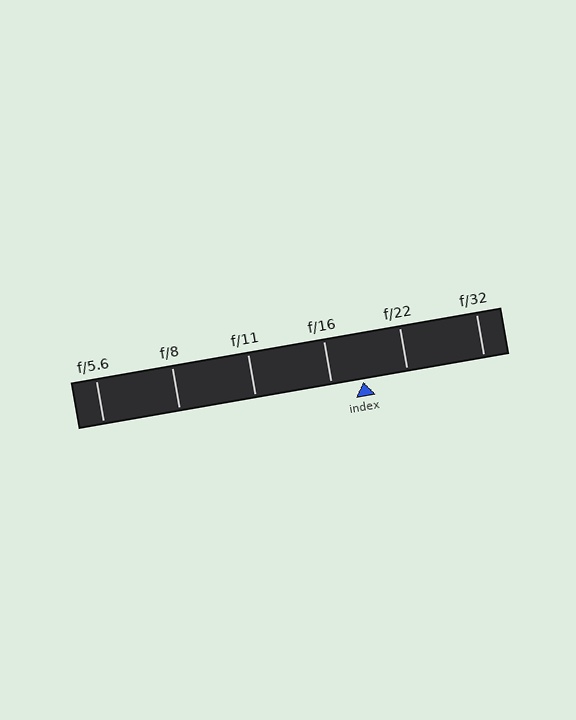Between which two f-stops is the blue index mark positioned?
The index mark is between f/16 and f/22.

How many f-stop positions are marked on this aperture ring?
There are 6 f-stop positions marked.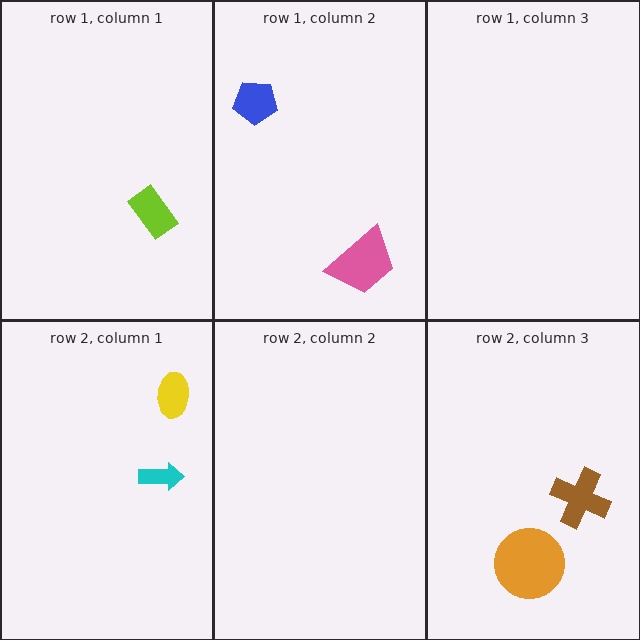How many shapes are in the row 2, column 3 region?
2.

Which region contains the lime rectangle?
The row 1, column 1 region.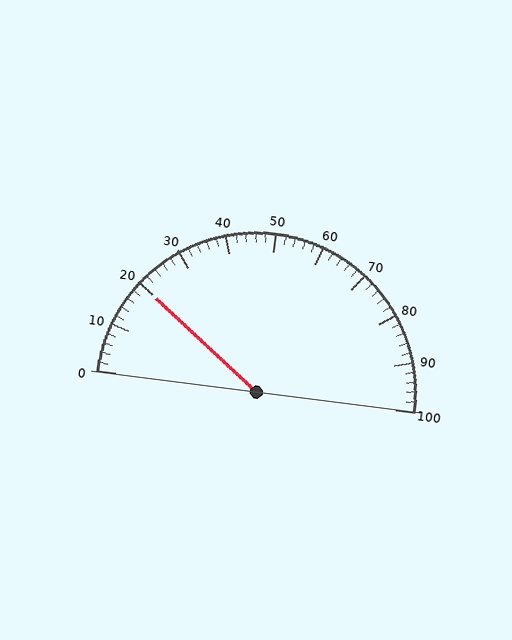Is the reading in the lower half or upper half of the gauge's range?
The reading is in the lower half of the range (0 to 100).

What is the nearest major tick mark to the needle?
The nearest major tick mark is 20.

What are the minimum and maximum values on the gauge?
The gauge ranges from 0 to 100.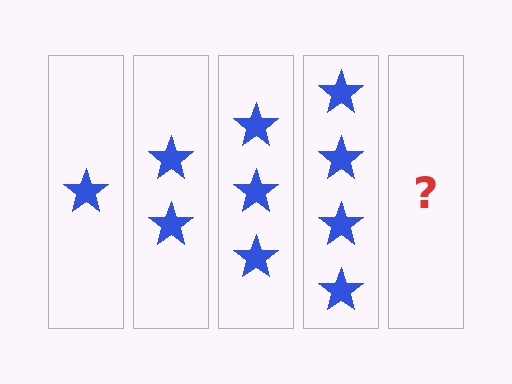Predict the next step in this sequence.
The next step is 5 stars.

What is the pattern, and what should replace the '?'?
The pattern is that each step adds one more star. The '?' should be 5 stars.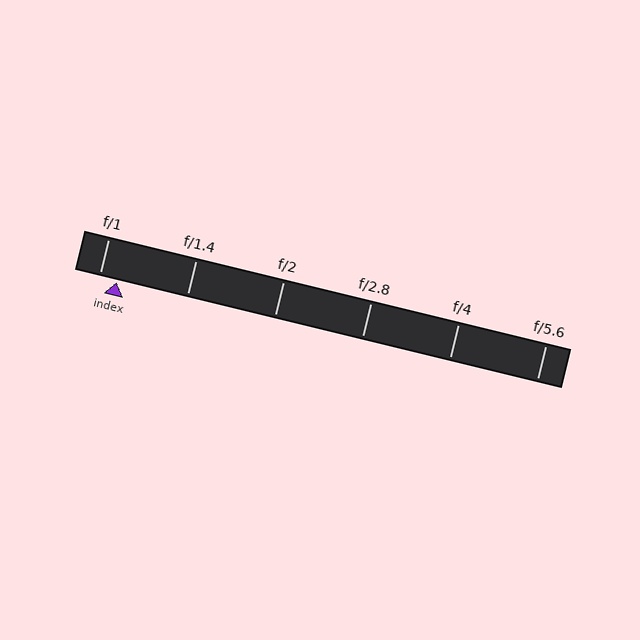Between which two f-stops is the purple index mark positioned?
The index mark is between f/1 and f/1.4.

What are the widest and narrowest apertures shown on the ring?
The widest aperture shown is f/1 and the narrowest is f/5.6.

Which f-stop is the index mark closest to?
The index mark is closest to f/1.